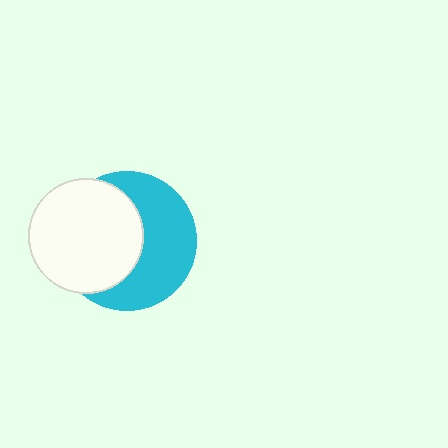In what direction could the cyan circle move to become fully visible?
The cyan circle could move right. That would shift it out from behind the white circle entirely.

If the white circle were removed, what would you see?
You would see the complete cyan circle.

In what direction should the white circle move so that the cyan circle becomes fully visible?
The white circle should move left. That is the shortest direction to clear the overlap and leave the cyan circle fully visible.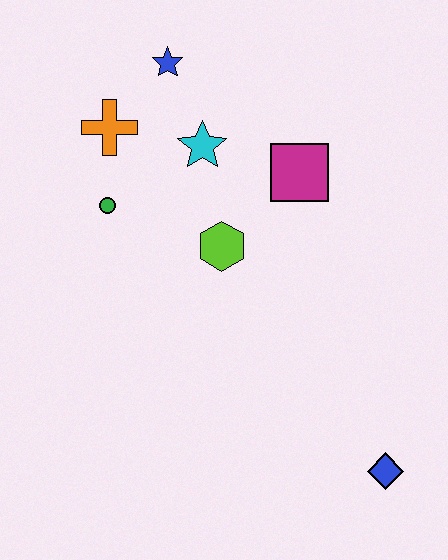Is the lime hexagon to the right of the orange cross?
Yes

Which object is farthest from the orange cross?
The blue diamond is farthest from the orange cross.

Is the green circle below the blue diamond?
No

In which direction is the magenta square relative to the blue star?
The magenta square is to the right of the blue star.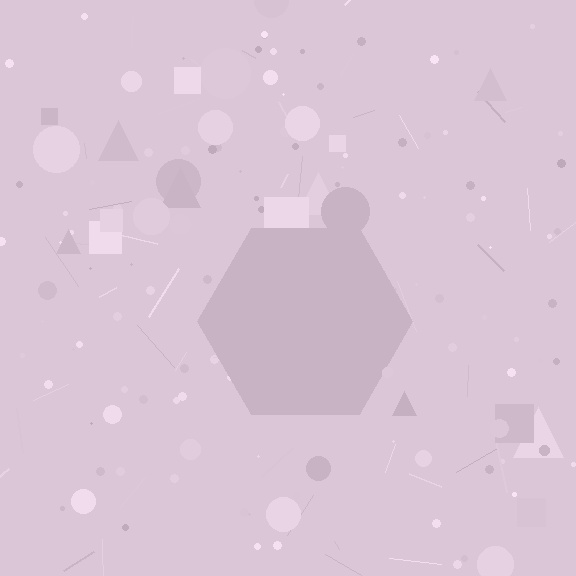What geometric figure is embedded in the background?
A hexagon is embedded in the background.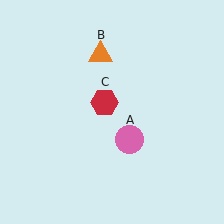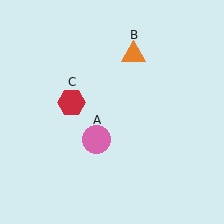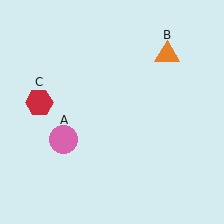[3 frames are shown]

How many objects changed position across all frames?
3 objects changed position: pink circle (object A), orange triangle (object B), red hexagon (object C).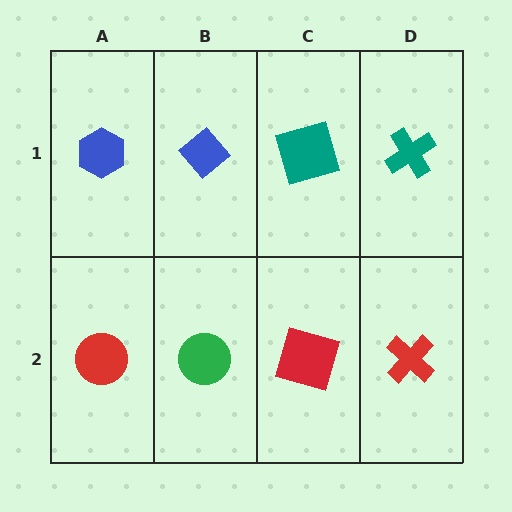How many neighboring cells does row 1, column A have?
2.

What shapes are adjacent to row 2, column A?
A blue hexagon (row 1, column A), a green circle (row 2, column B).